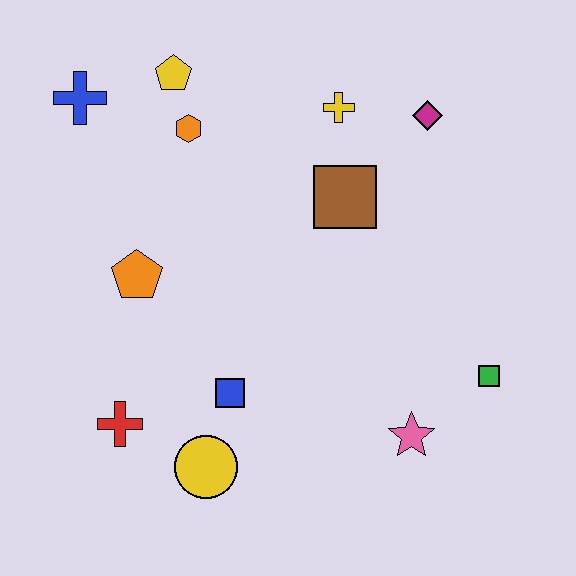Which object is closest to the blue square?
The yellow circle is closest to the blue square.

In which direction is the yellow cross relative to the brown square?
The yellow cross is above the brown square.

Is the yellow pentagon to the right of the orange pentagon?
Yes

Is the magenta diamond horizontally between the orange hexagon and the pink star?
No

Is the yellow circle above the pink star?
No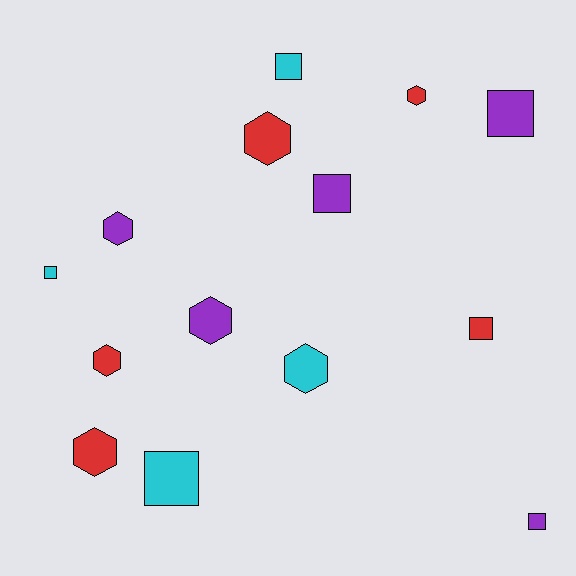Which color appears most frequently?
Red, with 5 objects.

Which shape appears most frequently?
Hexagon, with 7 objects.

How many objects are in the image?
There are 14 objects.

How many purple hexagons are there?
There are 2 purple hexagons.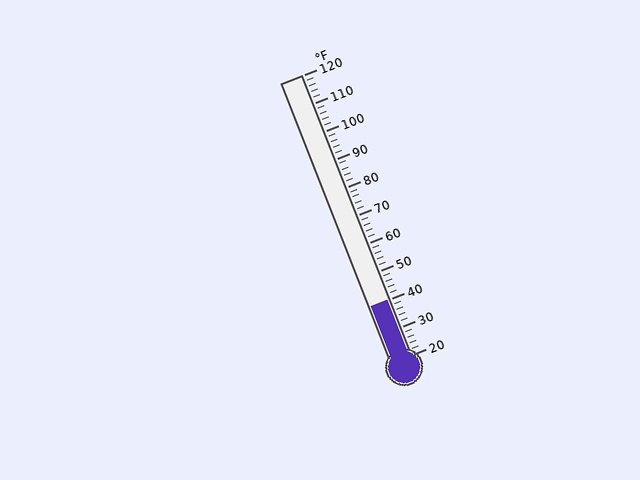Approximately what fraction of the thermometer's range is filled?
The thermometer is filled to approximately 20% of its range.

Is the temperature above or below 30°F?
The temperature is above 30°F.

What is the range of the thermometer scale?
The thermometer scale ranges from 20°F to 120°F.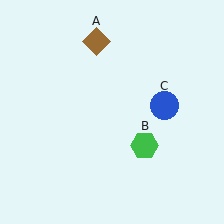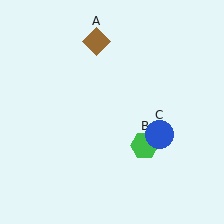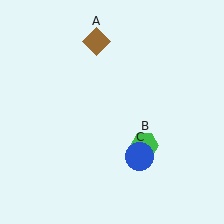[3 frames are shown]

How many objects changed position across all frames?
1 object changed position: blue circle (object C).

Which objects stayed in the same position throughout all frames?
Brown diamond (object A) and green hexagon (object B) remained stationary.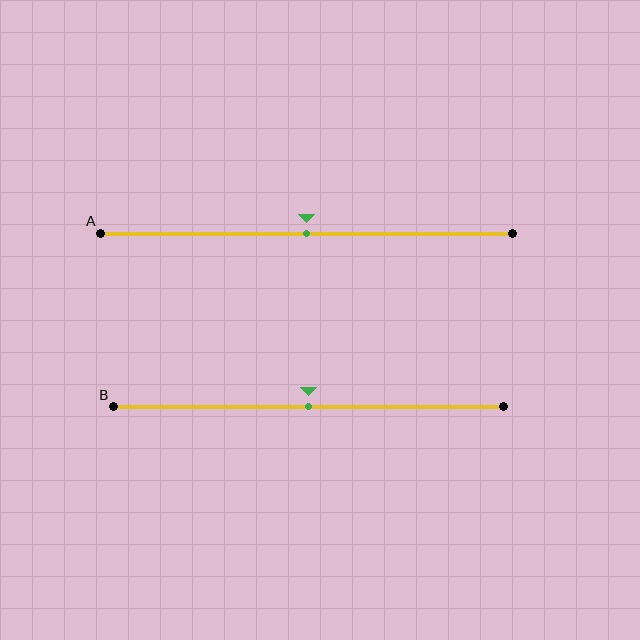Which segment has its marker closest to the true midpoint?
Segment A has its marker closest to the true midpoint.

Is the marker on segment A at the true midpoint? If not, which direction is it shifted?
Yes, the marker on segment A is at the true midpoint.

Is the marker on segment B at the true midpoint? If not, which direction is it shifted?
Yes, the marker on segment B is at the true midpoint.